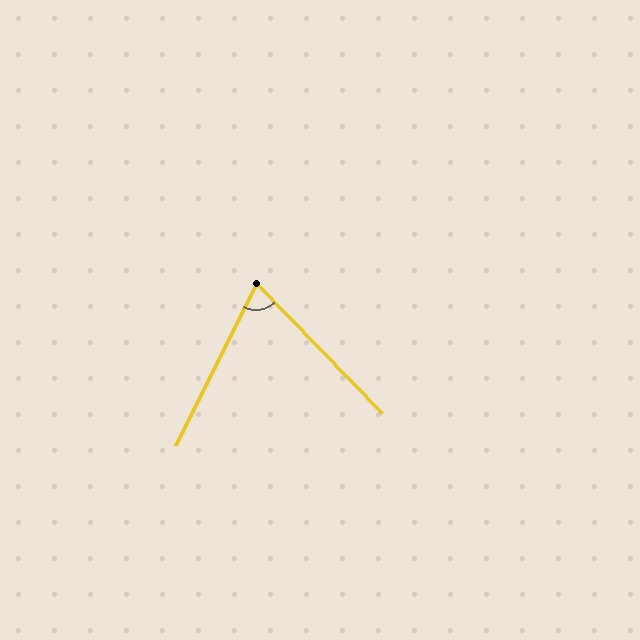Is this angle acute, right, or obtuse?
It is acute.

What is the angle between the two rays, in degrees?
Approximately 70 degrees.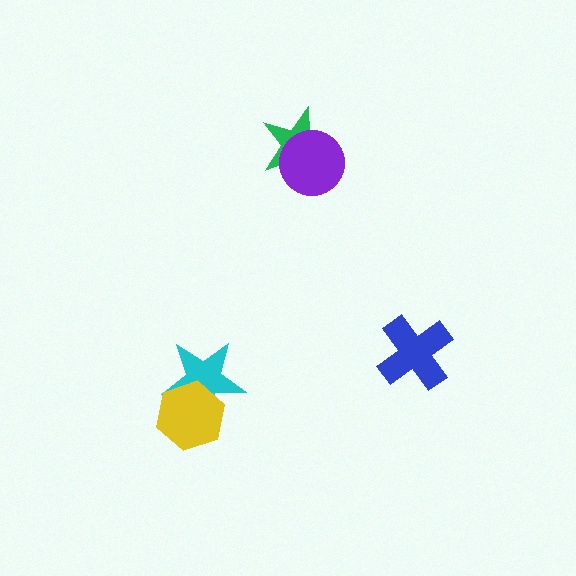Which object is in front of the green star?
The purple circle is in front of the green star.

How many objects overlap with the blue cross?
0 objects overlap with the blue cross.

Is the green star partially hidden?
Yes, it is partially covered by another shape.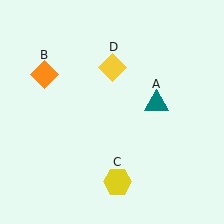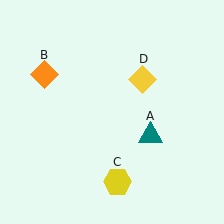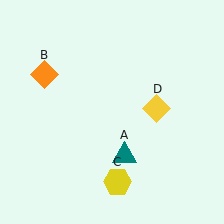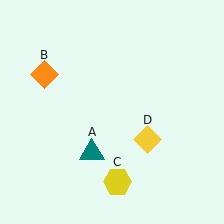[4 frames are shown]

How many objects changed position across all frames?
2 objects changed position: teal triangle (object A), yellow diamond (object D).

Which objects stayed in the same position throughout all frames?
Orange diamond (object B) and yellow hexagon (object C) remained stationary.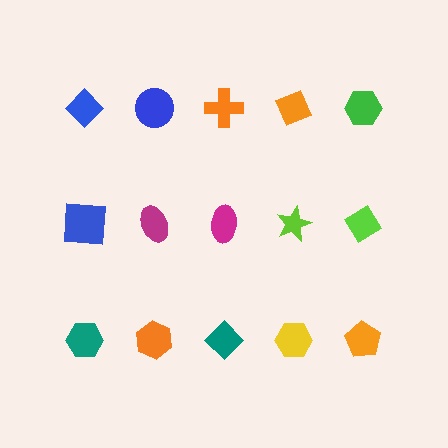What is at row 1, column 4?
An orange diamond.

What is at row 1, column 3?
An orange cross.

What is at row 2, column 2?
A magenta ellipse.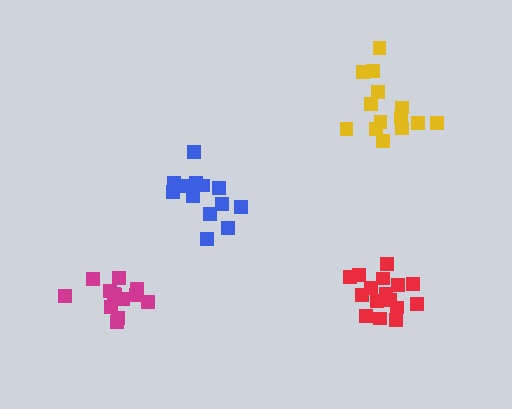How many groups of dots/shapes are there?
There are 4 groups.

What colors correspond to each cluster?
The clusters are colored: blue, red, yellow, magenta.